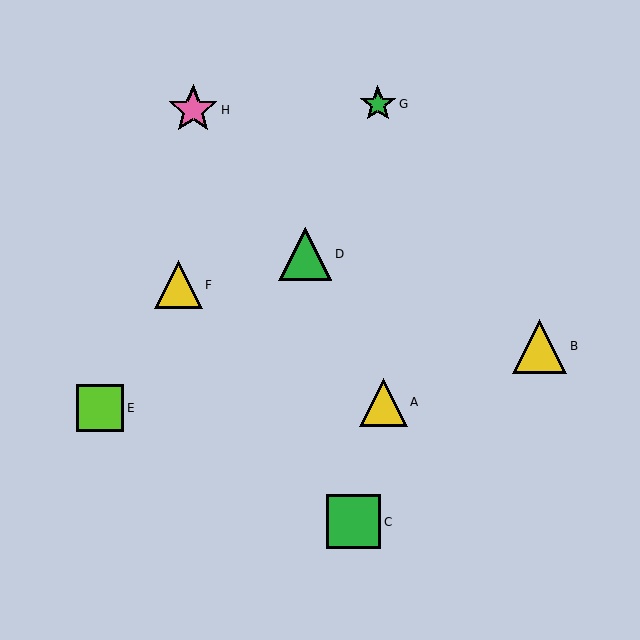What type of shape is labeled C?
Shape C is a green square.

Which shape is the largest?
The green square (labeled C) is the largest.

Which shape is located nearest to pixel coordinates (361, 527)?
The green square (labeled C) at (354, 522) is nearest to that location.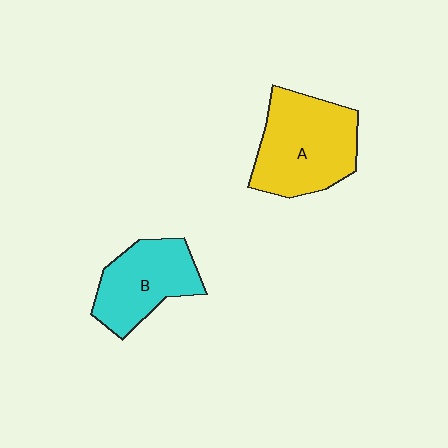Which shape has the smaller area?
Shape B (cyan).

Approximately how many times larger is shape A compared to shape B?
Approximately 1.3 times.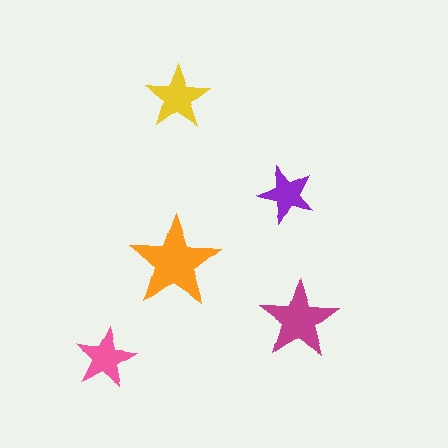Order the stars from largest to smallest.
the orange one, the magenta one, the yellow one, the pink one, the purple one.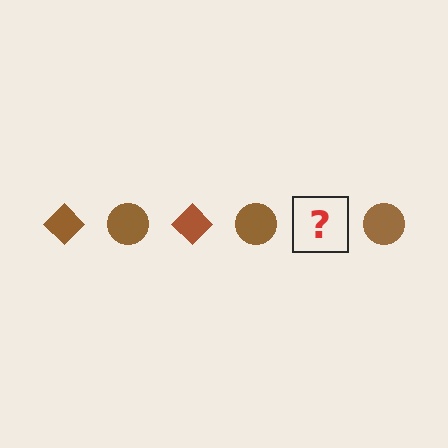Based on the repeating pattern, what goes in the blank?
The blank should be a brown diamond.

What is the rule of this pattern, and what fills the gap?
The rule is that the pattern cycles through diamond, circle shapes in brown. The gap should be filled with a brown diamond.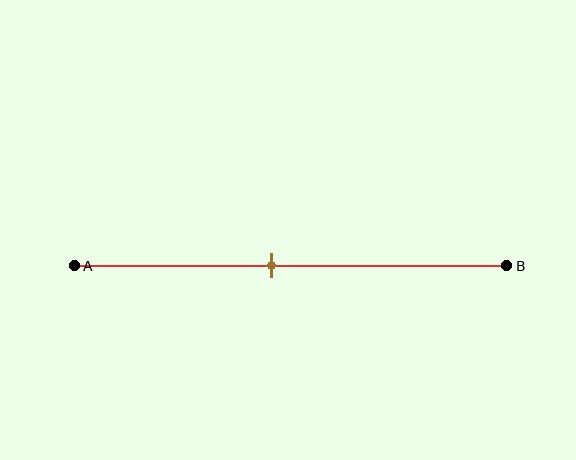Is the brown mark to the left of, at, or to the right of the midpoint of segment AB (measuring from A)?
The brown mark is to the left of the midpoint of segment AB.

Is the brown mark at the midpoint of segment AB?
No, the mark is at about 45% from A, not at the 50% midpoint.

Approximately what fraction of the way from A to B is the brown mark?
The brown mark is approximately 45% of the way from A to B.